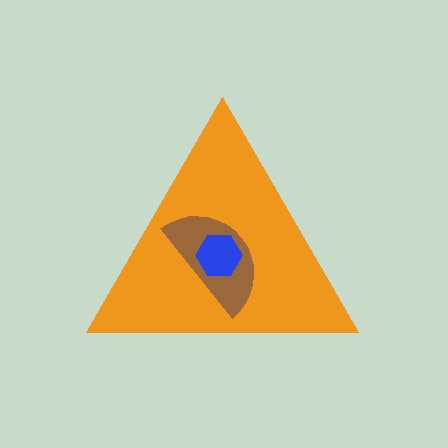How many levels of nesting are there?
3.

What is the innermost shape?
The blue hexagon.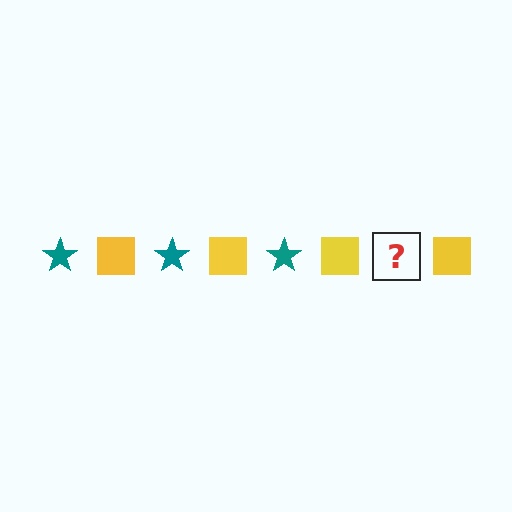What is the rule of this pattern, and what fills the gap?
The rule is that the pattern alternates between teal star and yellow square. The gap should be filled with a teal star.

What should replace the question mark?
The question mark should be replaced with a teal star.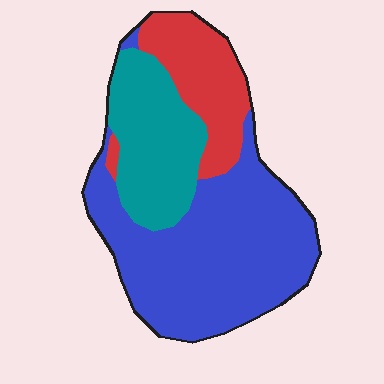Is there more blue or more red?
Blue.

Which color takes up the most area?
Blue, at roughly 55%.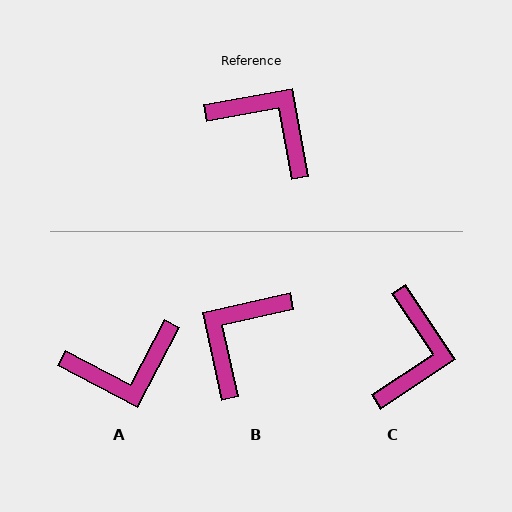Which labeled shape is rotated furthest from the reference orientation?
A, about 128 degrees away.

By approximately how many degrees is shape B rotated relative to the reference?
Approximately 92 degrees counter-clockwise.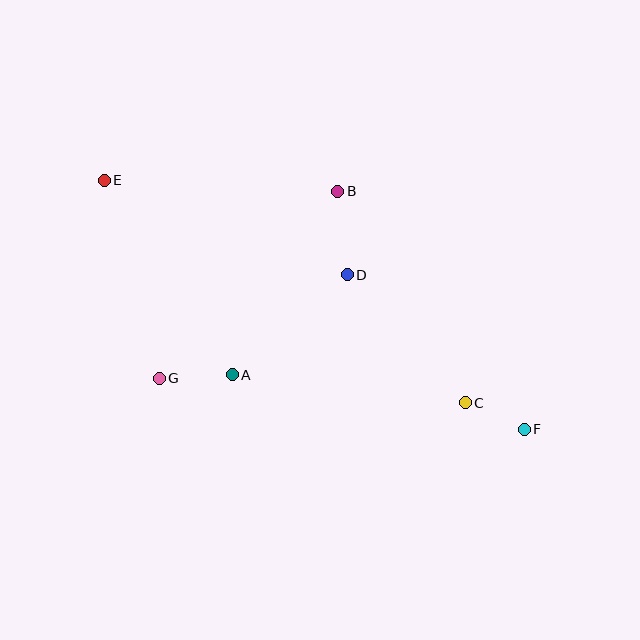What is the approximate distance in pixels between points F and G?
The distance between F and G is approximately 369 pixels.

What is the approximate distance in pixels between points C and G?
The distance between C and G is approximately 307 pixels.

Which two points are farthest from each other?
Points E and F are farthest from each other.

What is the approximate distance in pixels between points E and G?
The distance between E and G is approximately 205 pixels.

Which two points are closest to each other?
Points C and F are closest to each other.